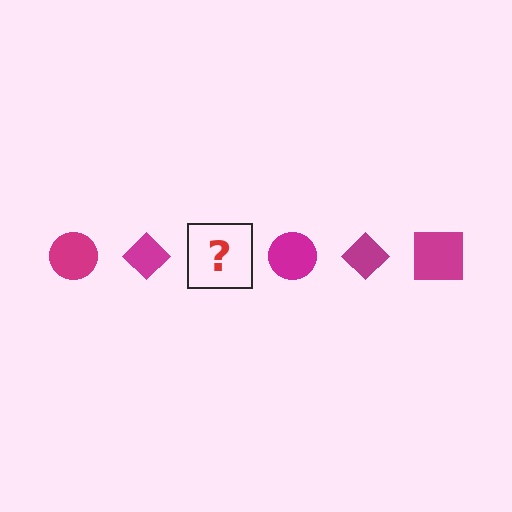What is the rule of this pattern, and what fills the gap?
The rule is that the pattern cycles through circle, diamond, square shapes in magenta. The gap should be filled with a magenta square.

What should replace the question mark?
The question mark should be replaced with a magenta square.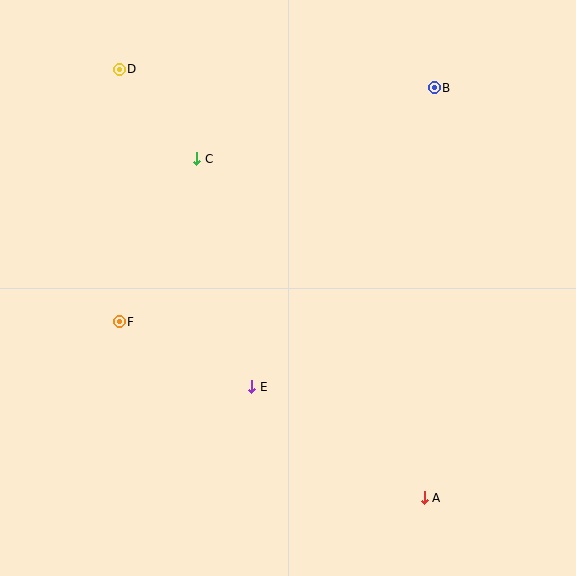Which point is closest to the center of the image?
Point E at (252, 387) is closest to the center.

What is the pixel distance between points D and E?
The distance between D and E is 344 pixels.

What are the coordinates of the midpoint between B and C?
The midpoint between B and C is at (316, 123).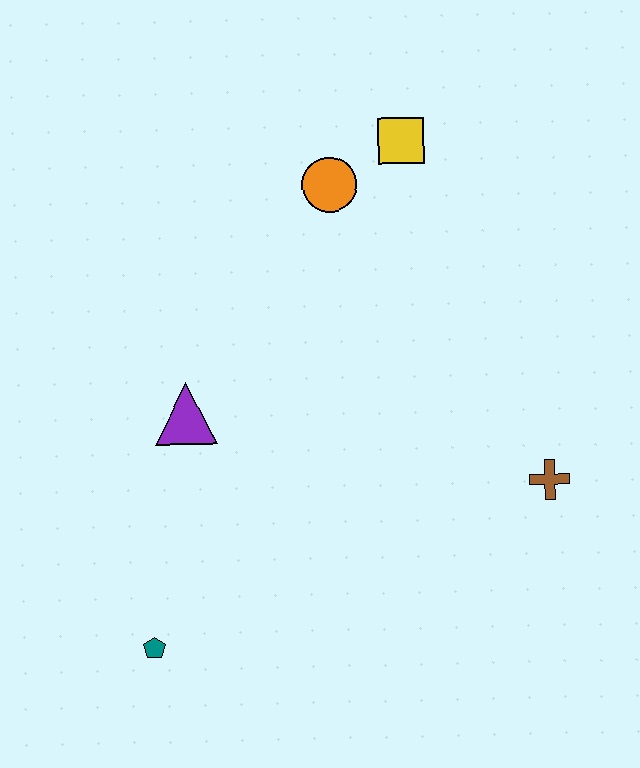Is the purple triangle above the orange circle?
No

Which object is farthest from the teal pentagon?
The yellow square is farthest from the teal pentagon.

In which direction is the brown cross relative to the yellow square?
The brown cross is below the yellow square.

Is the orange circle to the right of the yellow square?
No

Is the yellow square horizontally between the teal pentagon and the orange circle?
No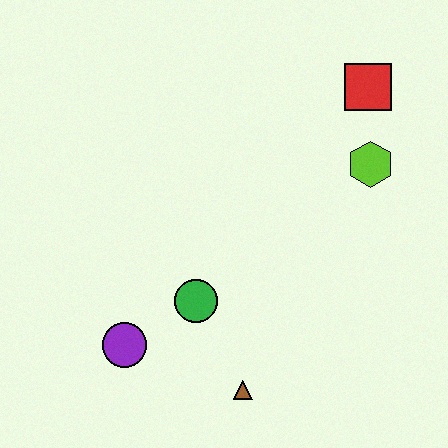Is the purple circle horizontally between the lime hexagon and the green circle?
No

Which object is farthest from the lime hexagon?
The purple circle is farthest from the lime hexagon.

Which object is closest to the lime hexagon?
The red square is closest to the lime hexagon.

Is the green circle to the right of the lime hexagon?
No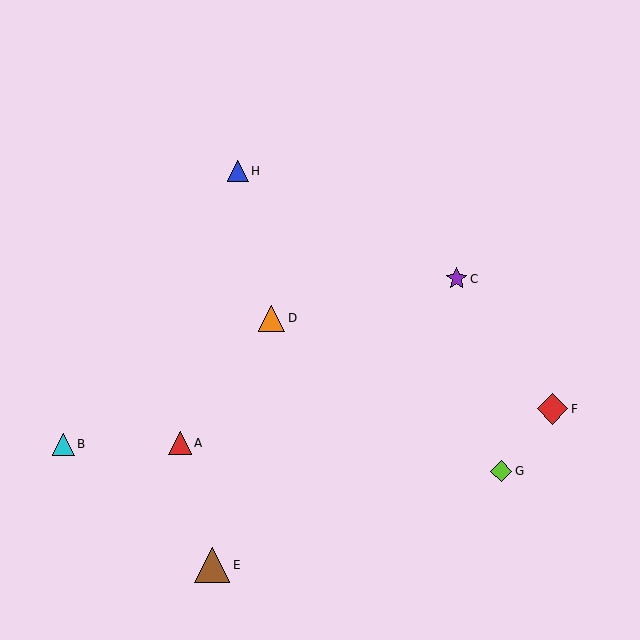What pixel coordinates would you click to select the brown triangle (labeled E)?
Click at (212, 565) to select the brown triangle E.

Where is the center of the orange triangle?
The center of the orange triangle is at (272, 318).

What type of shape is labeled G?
Shape G is a lime diamond.